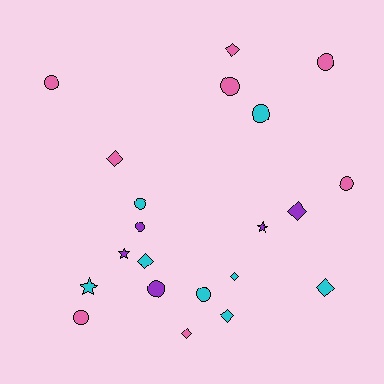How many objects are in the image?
There are 21 objects.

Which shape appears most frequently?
Circle, with 10 objects.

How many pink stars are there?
There are no pink stars.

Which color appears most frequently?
Cyan, with 8 objects.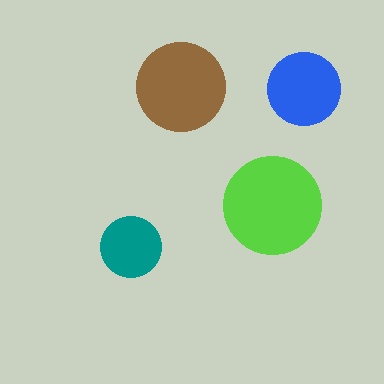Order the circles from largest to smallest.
the lime one, the brown one, the blue one, the teal one.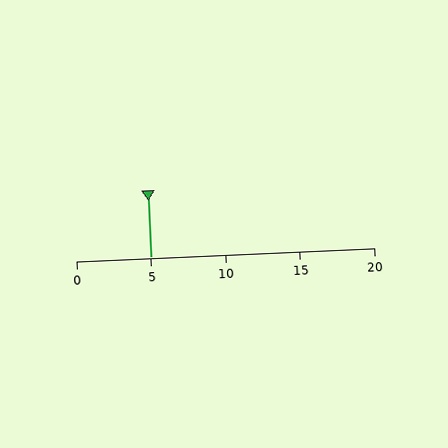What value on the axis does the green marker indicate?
The marker indicates approximately 5.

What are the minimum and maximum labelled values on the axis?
The axis runs from 0 to 20.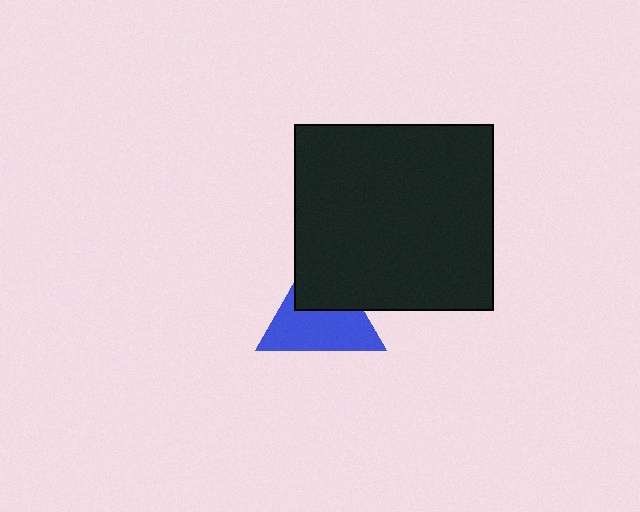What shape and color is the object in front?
The object in front is a black rectangle.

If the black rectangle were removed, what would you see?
You would see the complete blue triangle.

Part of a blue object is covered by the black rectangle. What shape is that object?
It is a triangle.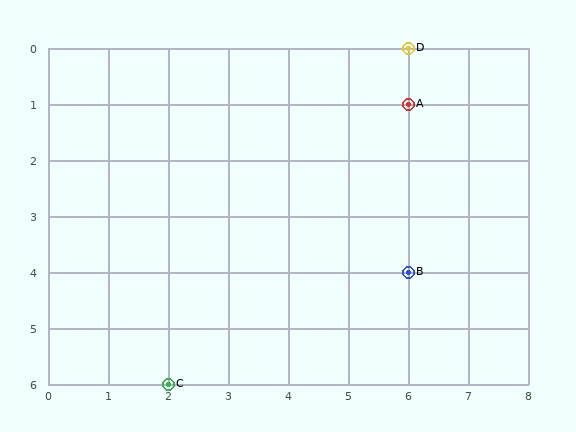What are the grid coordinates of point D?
Point D is at grid coordinates (6, 0).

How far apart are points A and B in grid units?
Points A and B are 3 rows apart.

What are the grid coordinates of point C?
Point C is at grid coordinates (2, 6).